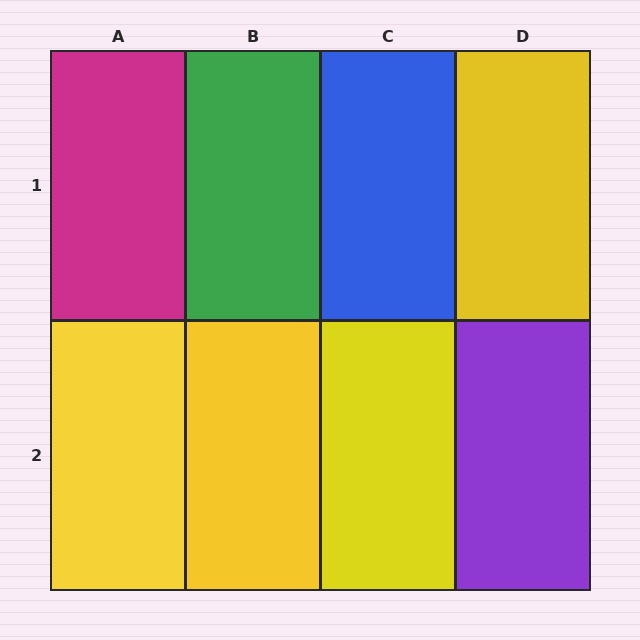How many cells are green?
1 cell is green.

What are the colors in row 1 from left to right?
Magenta, green, blue, yellow.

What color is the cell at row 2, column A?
Yellow.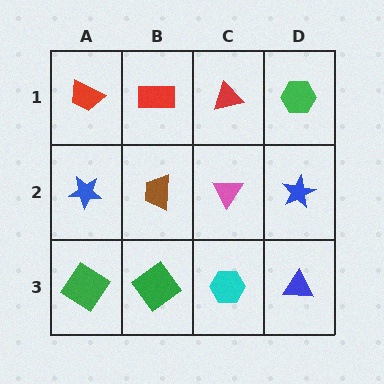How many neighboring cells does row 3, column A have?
2.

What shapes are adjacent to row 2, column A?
A red trapezoid (row 1, column A), a green diamond (row 3, column A), a brown trapezoid (row 2, column B).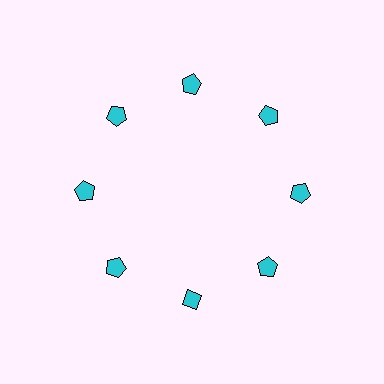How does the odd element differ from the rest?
It has a different shape: diamond instead of pentagon.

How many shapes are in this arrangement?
There are 8 shapes arranged in a ring pattern.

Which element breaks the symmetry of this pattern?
The cyan diamond at roughly the 6 o'clock position breaks the symmetry. All other shapes are cyan pentagons.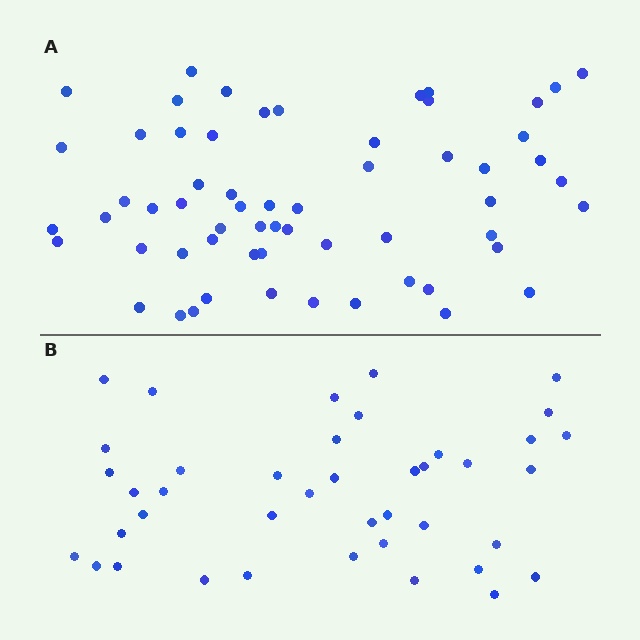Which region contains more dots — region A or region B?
Region A (the top region) has more dots.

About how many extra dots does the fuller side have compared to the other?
Region A has approximately 20 more dots than region B.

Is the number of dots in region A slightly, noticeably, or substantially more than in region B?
Region A has substantially more. The ratio is roughly 1.5 to 1.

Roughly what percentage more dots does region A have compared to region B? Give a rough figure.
About 45% more.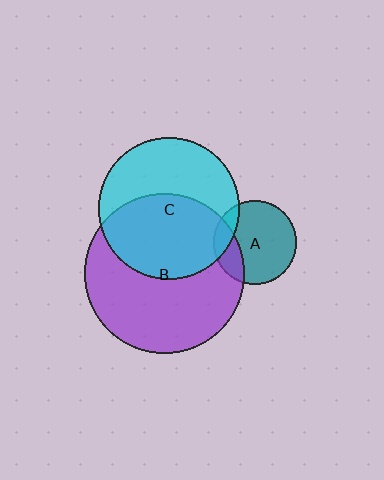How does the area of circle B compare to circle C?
Approximately 1.3 times.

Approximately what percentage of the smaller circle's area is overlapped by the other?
Approximately 55%.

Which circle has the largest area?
Circle B (purple).